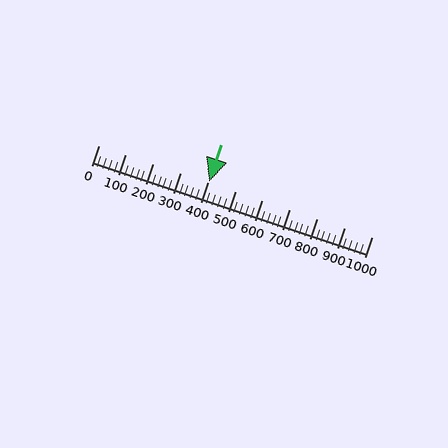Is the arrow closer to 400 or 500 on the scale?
The arrow is closer to 400.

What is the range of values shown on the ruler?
The ruler shows values from 0 to 1000.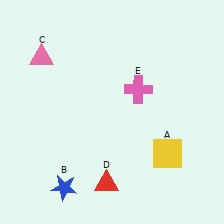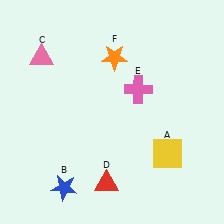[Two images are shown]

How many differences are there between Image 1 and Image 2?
There is 1 difference between the two images.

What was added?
An orange star (F) was added in Image 2.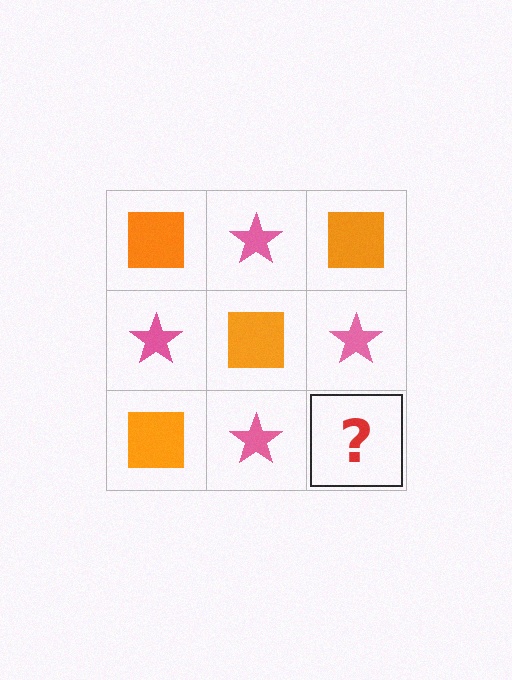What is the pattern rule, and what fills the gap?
The rule is that it alternates orange square and pink star in a checkerboard pattern. The gap should be filled with an orange square.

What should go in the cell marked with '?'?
The missing cell should contain an orange square.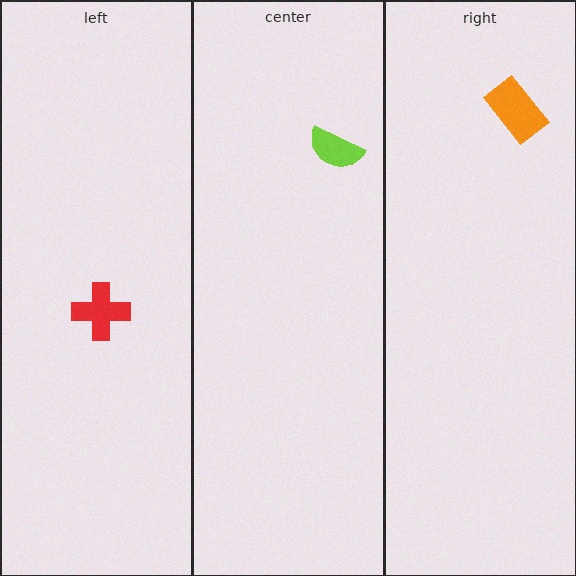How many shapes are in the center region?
1.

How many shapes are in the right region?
1.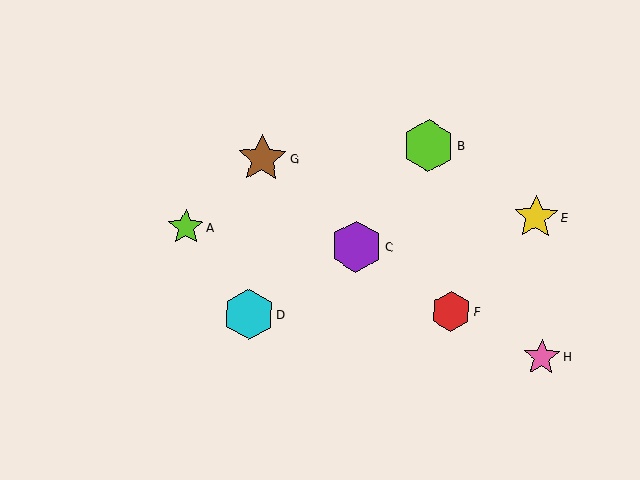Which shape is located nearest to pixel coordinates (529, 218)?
The yellow star (labeled E) at (536, 217) is nearest to that location.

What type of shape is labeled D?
Shape D is a cyan hexagon.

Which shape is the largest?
The lime hexagon (labeled B) is the largest.